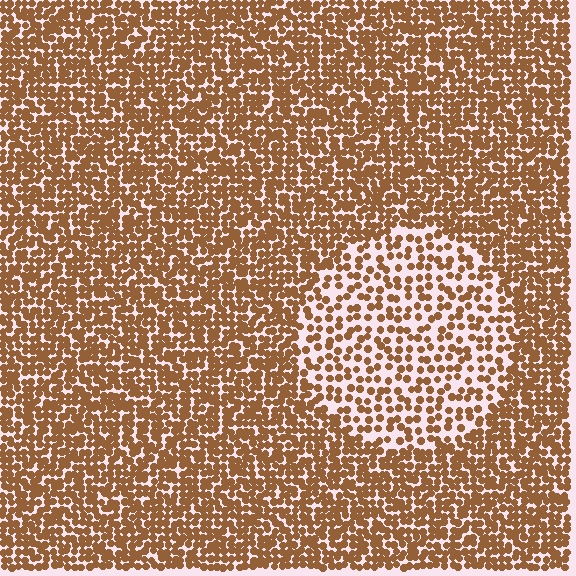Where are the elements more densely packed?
The elements are more densely packed outside the circle boundary.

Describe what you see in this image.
The image contains small brown elements arranged at two different densities. A circle-shaped region is visible where the elements are less densely packed than the surrounding area.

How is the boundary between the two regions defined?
The boundary is defined by a change in element density (approximately 2.0x ratio). All elements are the same color, size, and shape.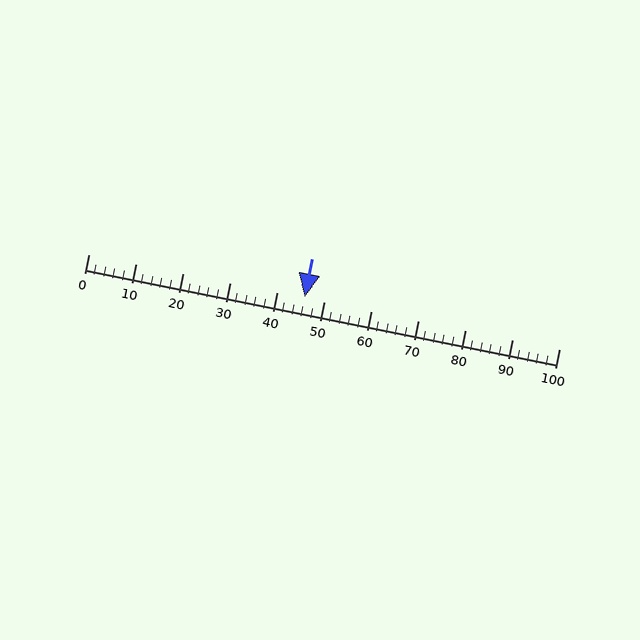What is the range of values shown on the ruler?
The ruler shows values from 0 to 100.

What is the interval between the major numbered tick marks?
The major tick marks are spaced 10 units apart.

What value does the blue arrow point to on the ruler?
The blue arrow points to approximately 46.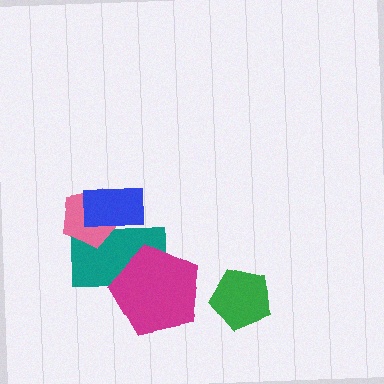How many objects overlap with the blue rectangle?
2 objects overlap with the blue rectangle.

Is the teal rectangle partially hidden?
Yes, it is partially covered by another shape.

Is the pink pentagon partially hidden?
Yes, it is partially covered by another shape.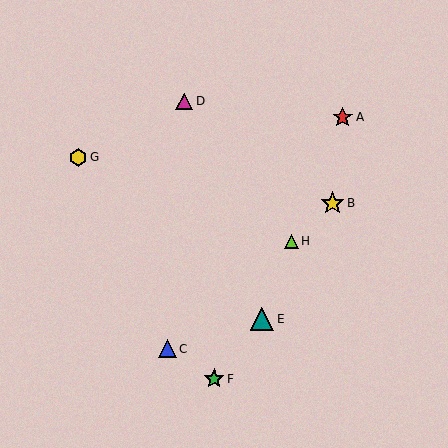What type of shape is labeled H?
Shape H is a lime triangle.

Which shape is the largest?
The teal triangle (labeled E) is the largest.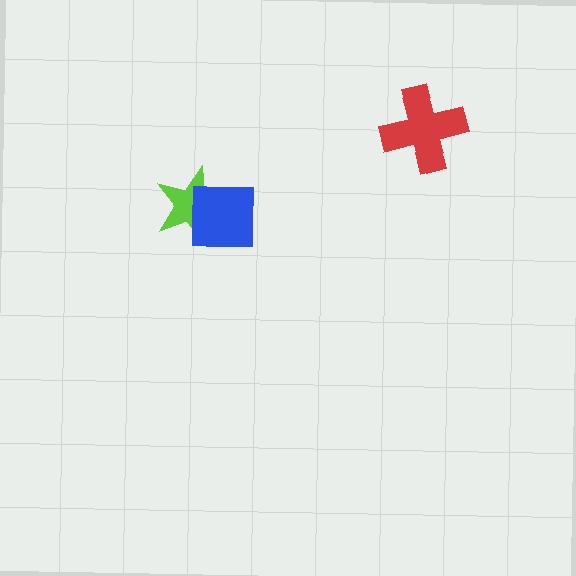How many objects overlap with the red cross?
0 objects overlap with the red cross.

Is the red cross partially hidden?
No, no other shape covers it.